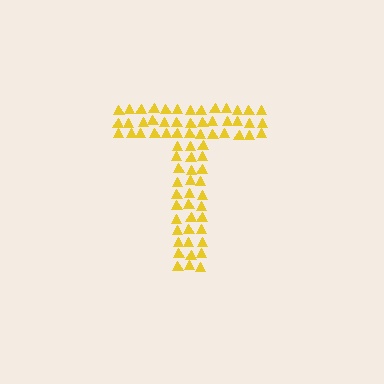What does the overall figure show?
The overall figure shows the letter T.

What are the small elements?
The small elements are triangles.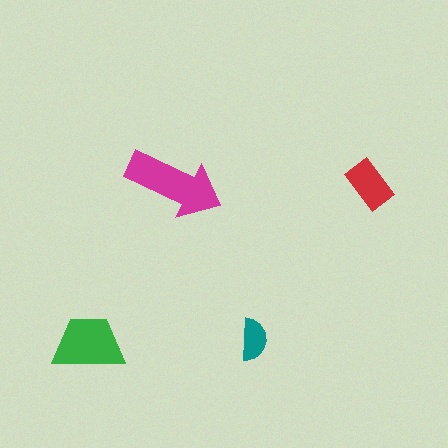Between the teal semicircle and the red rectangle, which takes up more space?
The red rectangle.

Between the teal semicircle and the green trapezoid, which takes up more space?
The green trapezoid.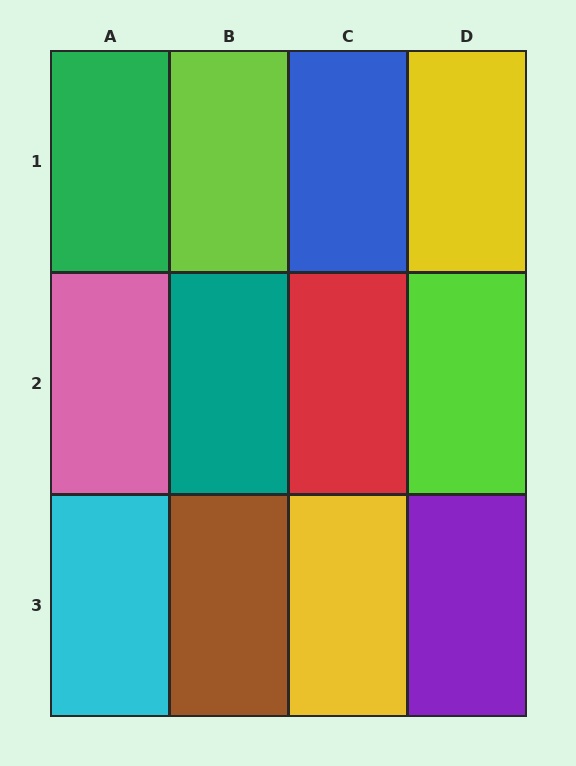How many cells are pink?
1 cell is pink.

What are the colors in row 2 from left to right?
Pink, teal, red, lime.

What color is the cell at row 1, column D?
Yellow.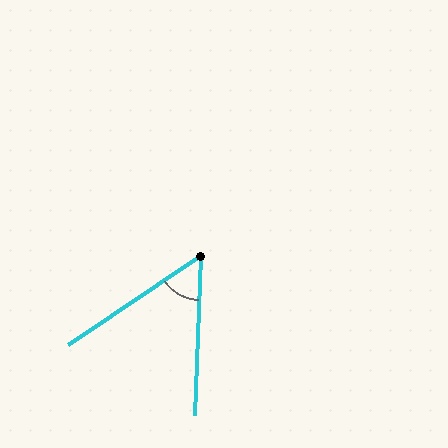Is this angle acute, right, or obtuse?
It is acute.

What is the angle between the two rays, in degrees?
Approximately 54 degrees.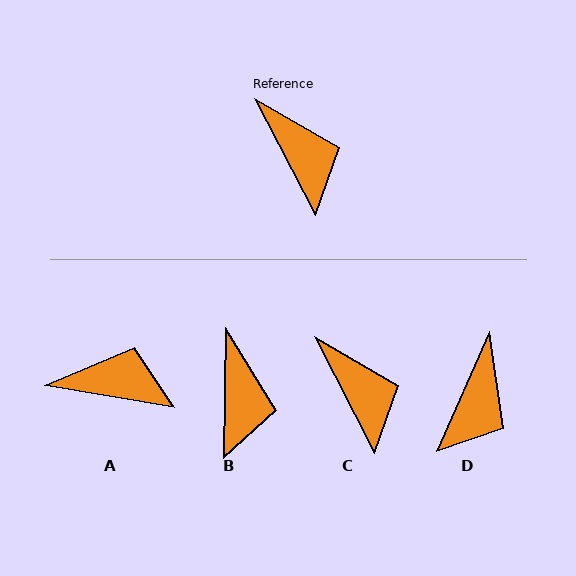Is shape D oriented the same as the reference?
No, it is off by about 51 degrees.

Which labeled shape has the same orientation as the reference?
C.